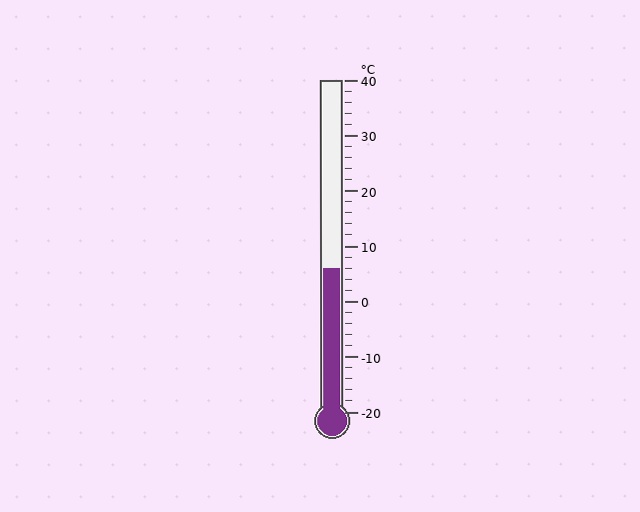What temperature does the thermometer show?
The thermometer shows approximately 6°C.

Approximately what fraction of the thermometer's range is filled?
The thermometer is filled to approximately 45% of its range.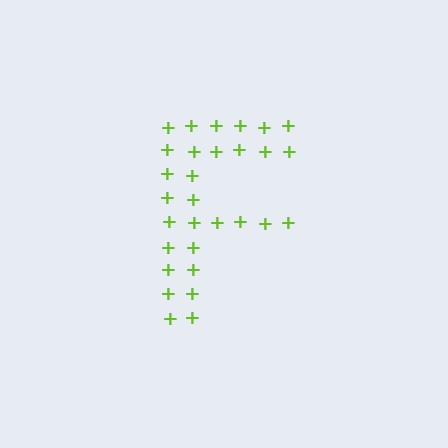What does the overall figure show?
The overall figure shows the letter F.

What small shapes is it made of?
It is made of small plus signs.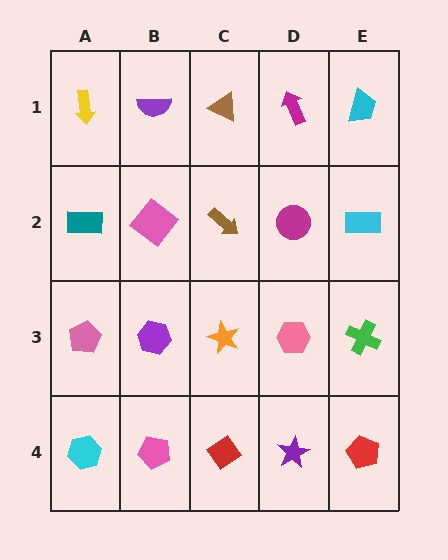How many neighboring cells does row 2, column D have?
4.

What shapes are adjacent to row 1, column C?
A brown arrow (row 2, column C), a purple semicircle (row 1, column B), a magenta arrow (row 1, column D).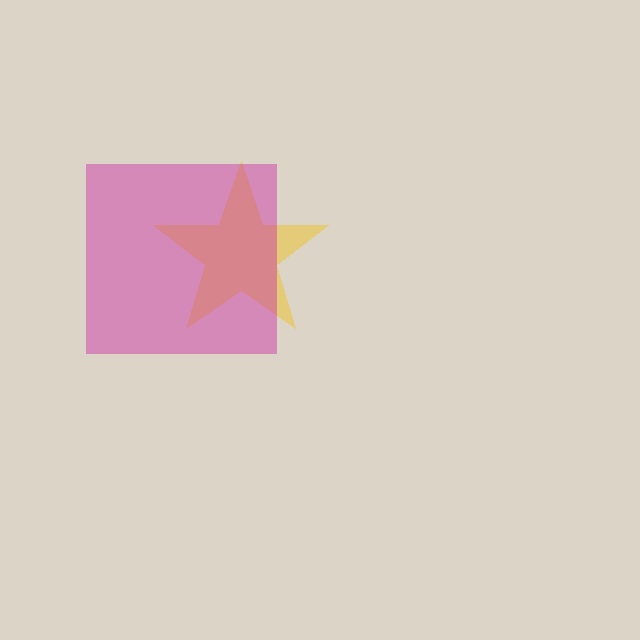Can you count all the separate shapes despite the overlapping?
Yes, there are 2 separate shapes.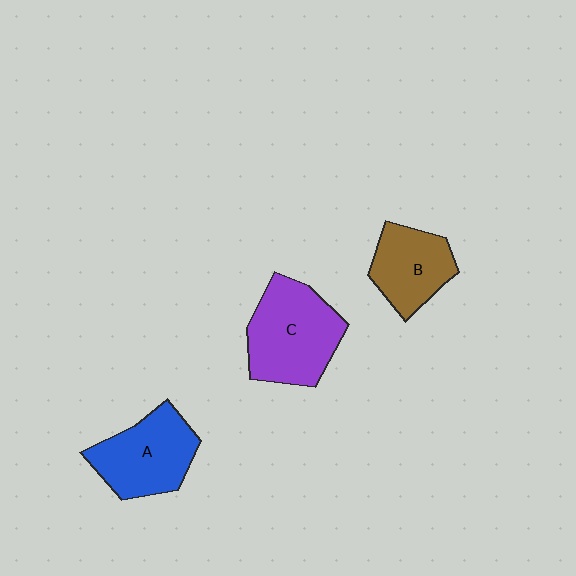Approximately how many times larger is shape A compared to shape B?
Approximately 1.2 times.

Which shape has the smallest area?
Shape B (brown).